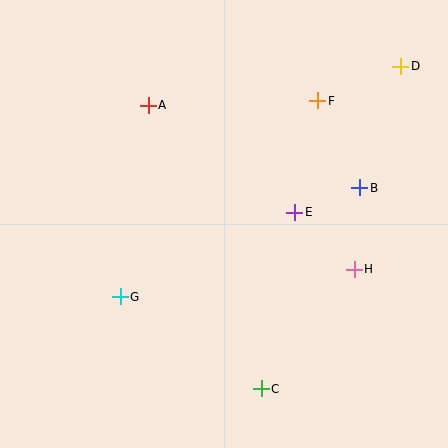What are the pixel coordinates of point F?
Point F is at (318, 101).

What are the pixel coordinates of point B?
Point B is at (360, 188).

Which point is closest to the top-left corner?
Point A is closest to the top-left corner.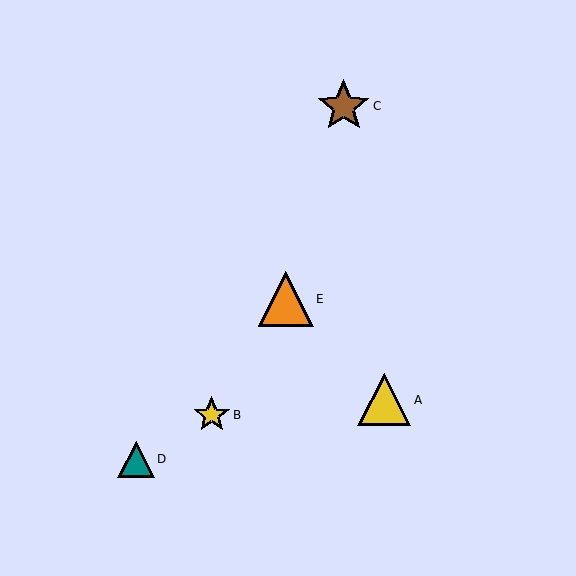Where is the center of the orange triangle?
The center of the orange triangle is at (286, 299).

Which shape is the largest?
The orange triangle (labeled E) is the largest.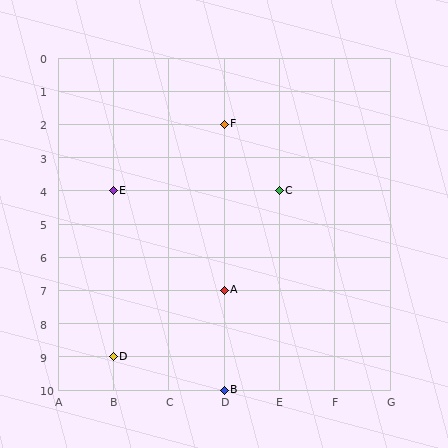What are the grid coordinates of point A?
Point A is at grid coordinates (D, 7).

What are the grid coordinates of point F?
Point F is at grid coordinates (D, 2).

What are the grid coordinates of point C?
Point C is at grid coordinates (E, 4).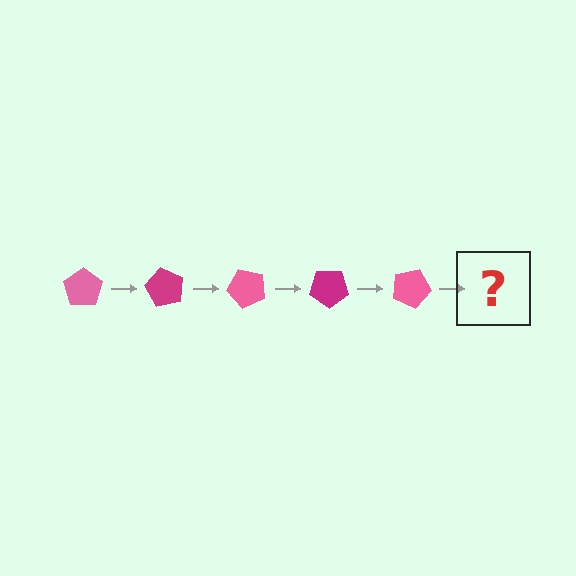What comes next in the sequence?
The next element should be a magenta pentagon, rotated 300 degrees from the start.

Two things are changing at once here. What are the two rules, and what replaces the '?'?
The two rules are that it rotates 60 degrees each step and the color cycles through pink and magenta. The '?' should be a magenta pentagon, rotated 300 degrees from the start.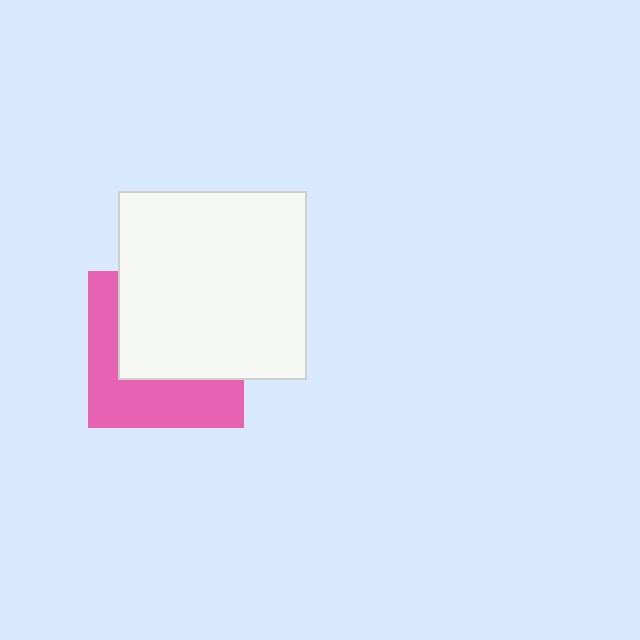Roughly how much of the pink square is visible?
A small part of it is visible (roughly 44%).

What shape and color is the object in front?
The object in front is a white square.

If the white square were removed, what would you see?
You would see the complete pink square.